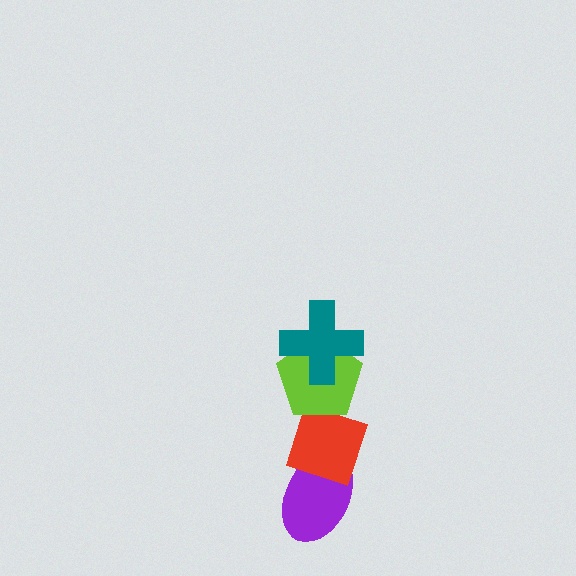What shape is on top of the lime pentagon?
The teal cross is on top of the lime pentagon.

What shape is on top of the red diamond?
The lime pentagon is on top of the red diamond.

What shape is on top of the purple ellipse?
The red diamond is on top of the purple ellipse.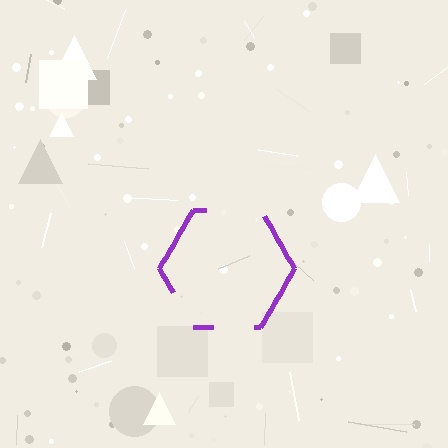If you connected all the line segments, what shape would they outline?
They would outline a hexagon.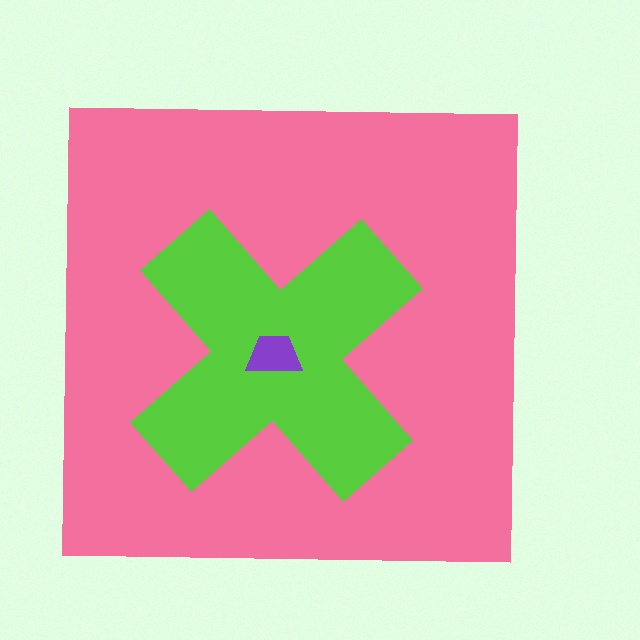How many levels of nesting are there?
3.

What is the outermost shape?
The pink square.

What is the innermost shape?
The purple trapezoid.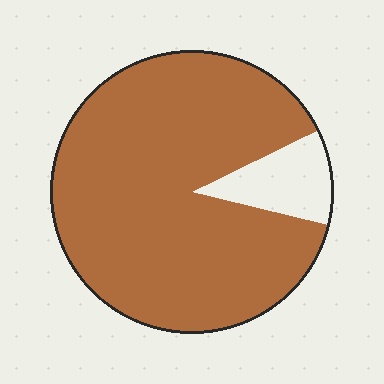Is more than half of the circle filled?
Yes.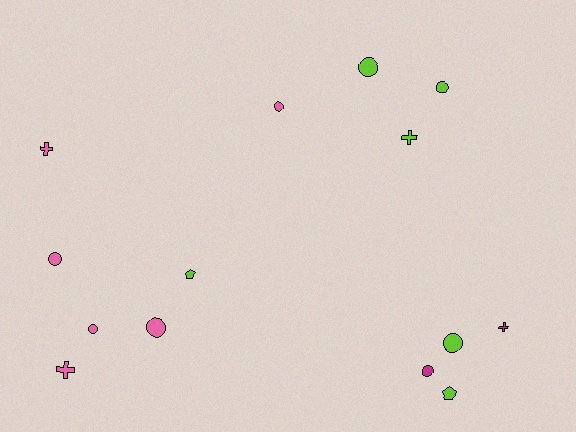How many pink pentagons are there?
There are no pink pentagons.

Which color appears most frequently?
Pink, with 6 objects.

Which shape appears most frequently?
Circle, with 8 objects.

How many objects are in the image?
There are 14 objects.